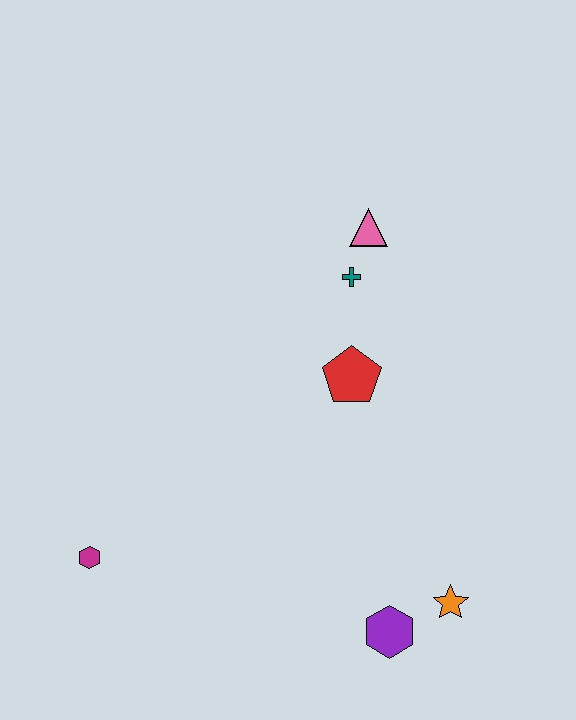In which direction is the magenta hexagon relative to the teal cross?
The magenta hexagon is below the teal cross.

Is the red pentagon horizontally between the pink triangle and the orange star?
No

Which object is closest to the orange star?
The purple hexagon is closest to the orange star.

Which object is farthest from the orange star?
The pink triangle is farthest from the orange star.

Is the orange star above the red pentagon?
No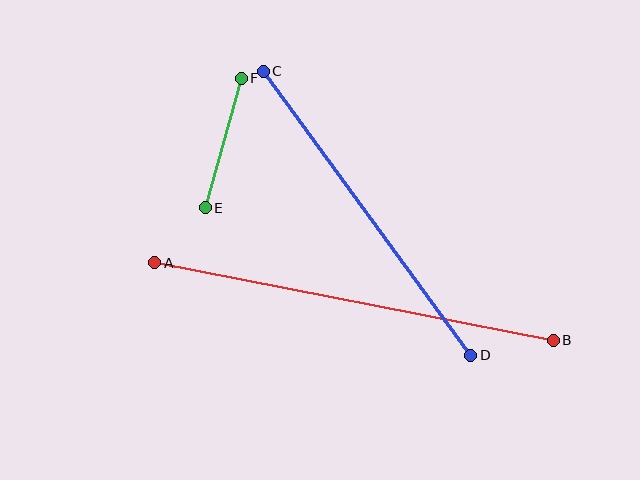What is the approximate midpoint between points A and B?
The midpoint is at approximately (354, 302) pixels.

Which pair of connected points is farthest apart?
Points A and B are farthest apart.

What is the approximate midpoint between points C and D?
The midpoint is at approximately (367, 213) pixels.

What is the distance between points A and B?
The distance is approximately 406 pixels.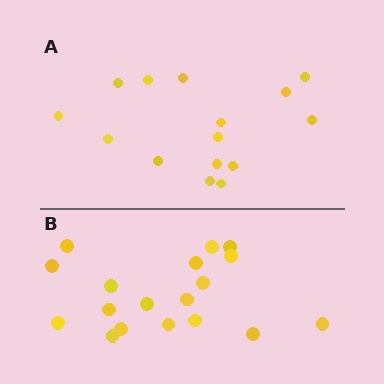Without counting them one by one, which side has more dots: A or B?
Region B (the bottom region) has more dots.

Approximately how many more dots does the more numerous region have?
Region B has just a few more — roughly 2 or 3 more dots than region A.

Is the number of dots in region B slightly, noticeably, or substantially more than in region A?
Region B has only slightly more — the two regions are fairly close. The ratio is roughly 1.2 to 1.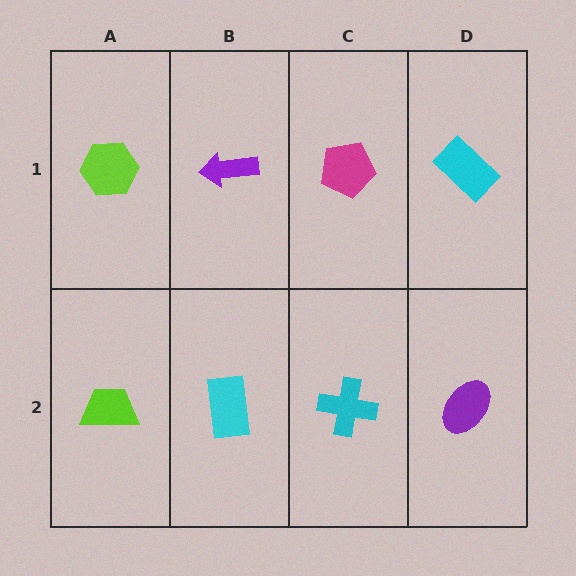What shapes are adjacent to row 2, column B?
A purple arrow (row 1, column B), a lime trapezoid (row 2, column A), a cyan cross (row 2, column C).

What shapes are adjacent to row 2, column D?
A cyan rectangle (row 1, column D), a cyan cross (row 2, column C).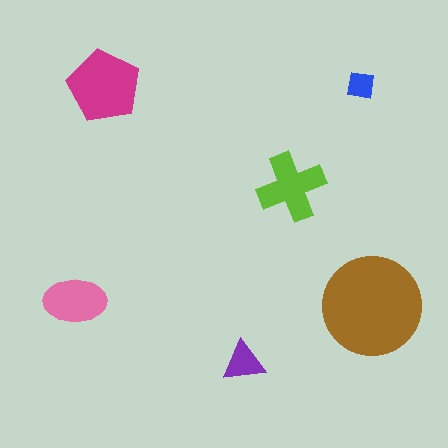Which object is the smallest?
The blue square.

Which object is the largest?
The brown circle.